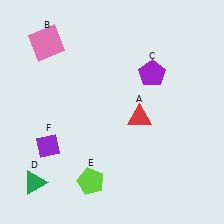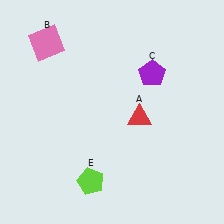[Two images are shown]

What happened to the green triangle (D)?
The green triangle (D) was removed in Image 2. It was in the bottom-left area of Image 1.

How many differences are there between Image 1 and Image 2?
There are 2 differences between the two images.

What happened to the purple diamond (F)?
The purple diamond (F) was removed in Image 2. It was in the bottom-left area of Image 1.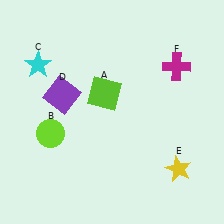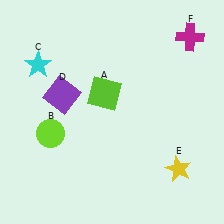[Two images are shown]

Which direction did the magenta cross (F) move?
The magenta cross (F) moved up.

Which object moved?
The magenta cross (F) moved up.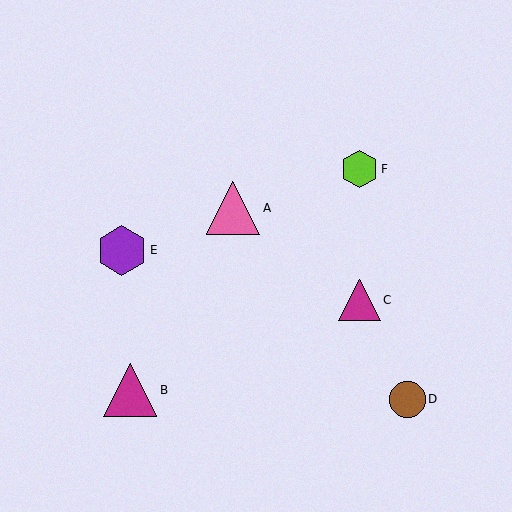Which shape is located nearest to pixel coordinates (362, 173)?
The lime hexagon (labeled F) at (360, 169) is nearest to that location.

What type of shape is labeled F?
Shape F is a lime hexagon.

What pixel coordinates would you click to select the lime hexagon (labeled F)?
Click at (360, 169) to select the lime hexagon F.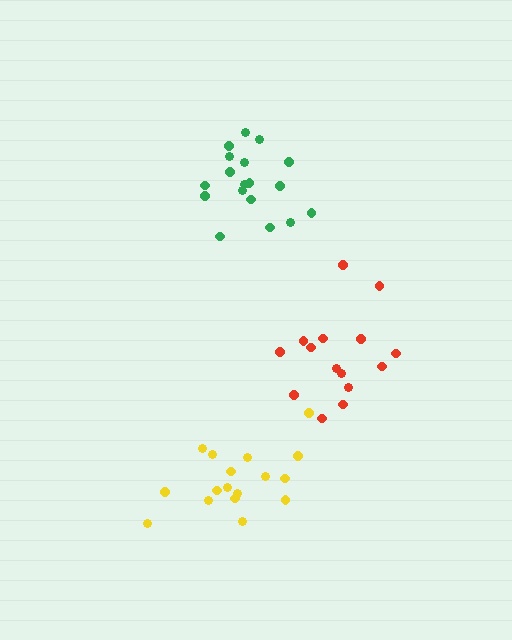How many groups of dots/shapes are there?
There are 3 groups.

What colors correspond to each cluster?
The clusters are colored: yellow, red, green.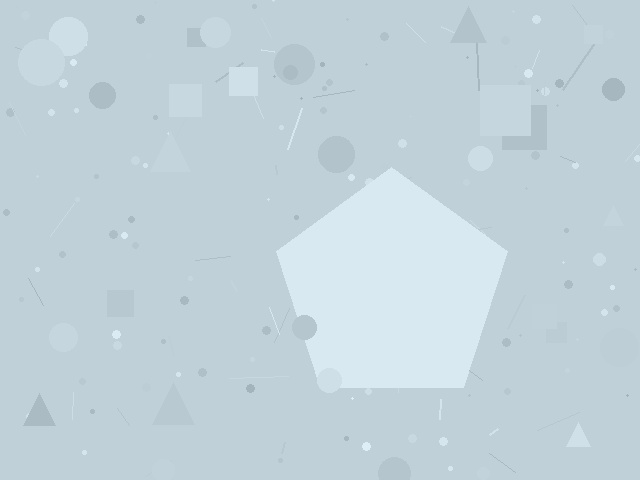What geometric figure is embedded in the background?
A pentagon is embedded in the background.